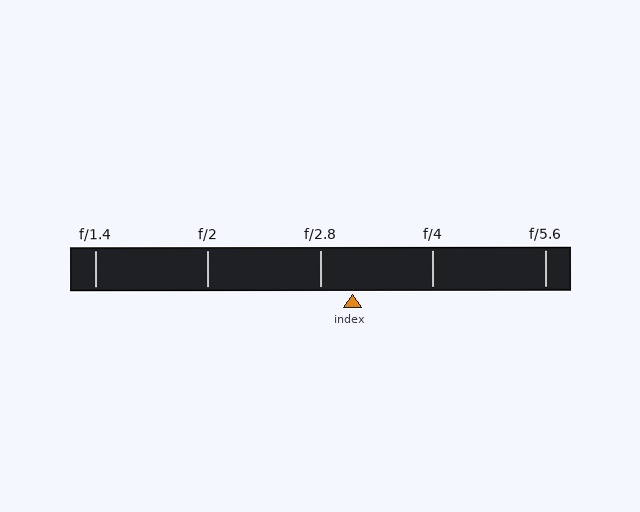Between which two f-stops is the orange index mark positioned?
The index mark is between f/2.8 and f/4.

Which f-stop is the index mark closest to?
The index mark is closest to f/2.8.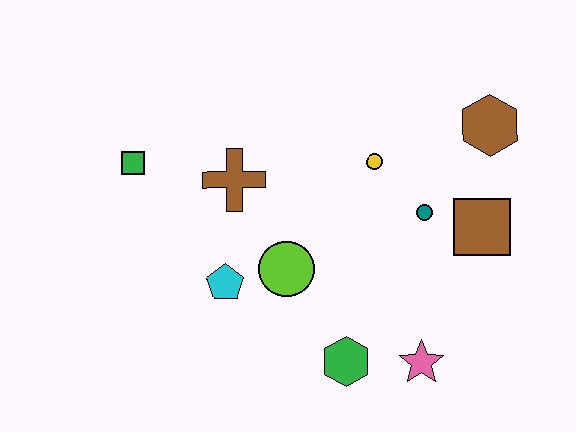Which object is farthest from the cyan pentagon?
The brown hexagon is farthest from the cyan pentagon.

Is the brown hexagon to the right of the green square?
Yes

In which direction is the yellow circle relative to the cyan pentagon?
The yellow circle is to the right of the cyan pentagon.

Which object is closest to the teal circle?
The brown square is closest to the teal circle.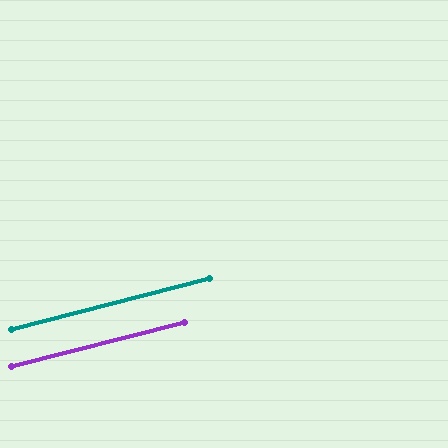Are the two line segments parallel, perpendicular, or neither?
Parallel — their directions differ by only 0.4°.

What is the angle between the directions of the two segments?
Approximately 0 degrees.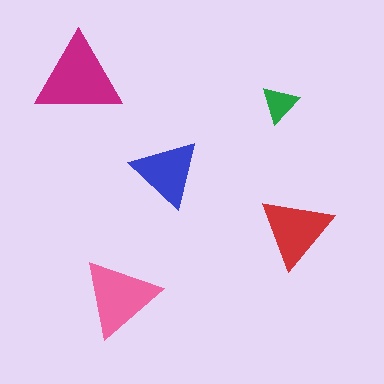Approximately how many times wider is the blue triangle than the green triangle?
About 2 times wider.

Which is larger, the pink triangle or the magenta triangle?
The magenta one.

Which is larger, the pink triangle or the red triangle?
The pink one.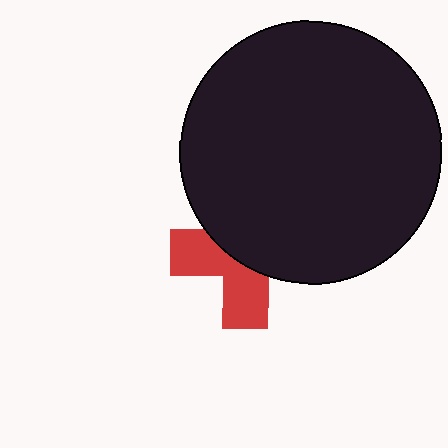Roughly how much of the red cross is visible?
A small part of it is visible (roughly 43%).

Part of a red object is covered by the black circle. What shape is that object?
It is a cross.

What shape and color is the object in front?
The object in front is a black circle.